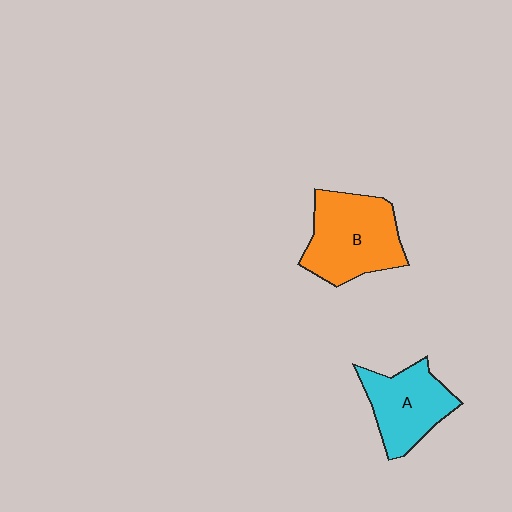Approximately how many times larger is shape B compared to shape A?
Approximately 1.3 times.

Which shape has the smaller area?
Shape A (cyan).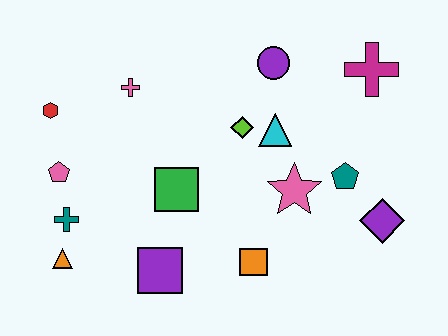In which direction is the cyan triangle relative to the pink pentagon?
The cyan triangle is to the right of the pink pentagon.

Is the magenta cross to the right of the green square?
Yes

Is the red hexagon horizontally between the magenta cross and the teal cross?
No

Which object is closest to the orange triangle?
The teal cross is closest to the orange triangle.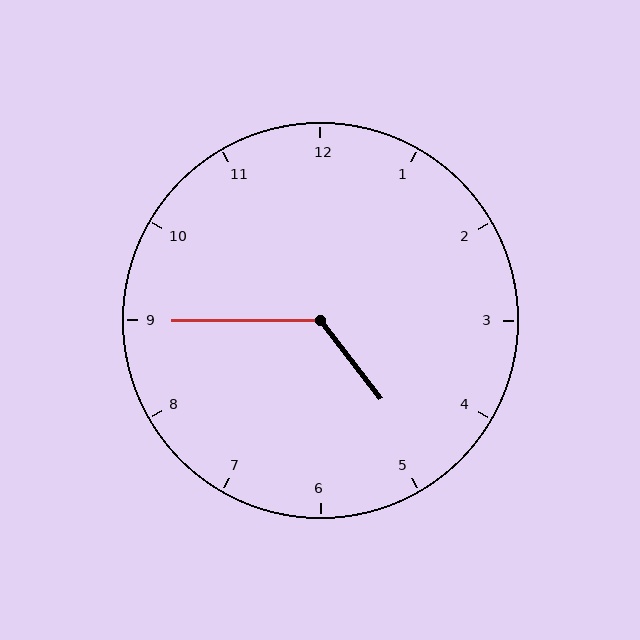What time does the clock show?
4:45.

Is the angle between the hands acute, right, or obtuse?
It is obtuse.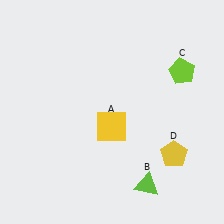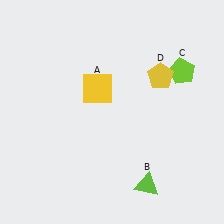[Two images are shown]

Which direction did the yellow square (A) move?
The yellow square (A) moved up.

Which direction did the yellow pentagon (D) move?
The yellow pentagon (D) moved up.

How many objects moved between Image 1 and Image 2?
2 objects moved between the two images.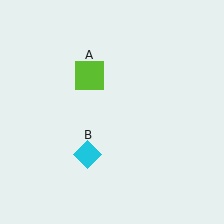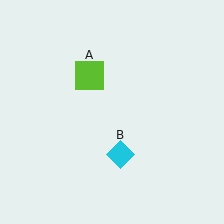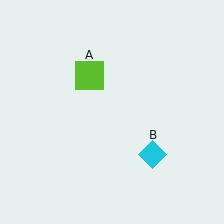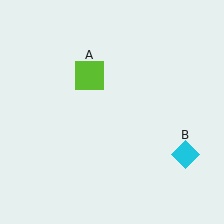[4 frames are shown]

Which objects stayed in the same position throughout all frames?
Lime square (object A) remained stationary.